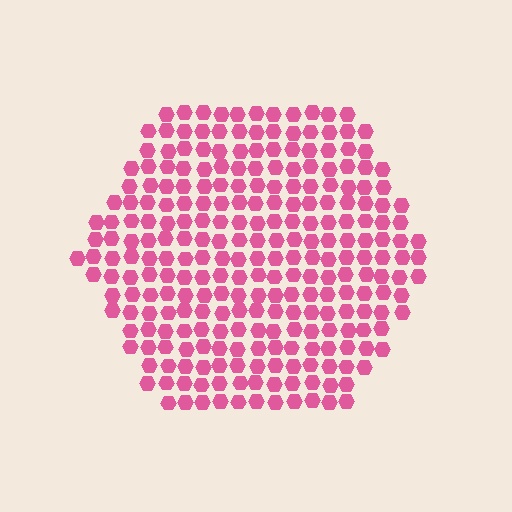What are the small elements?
The small elements are hexagons.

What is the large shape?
The large shape is a hexagon.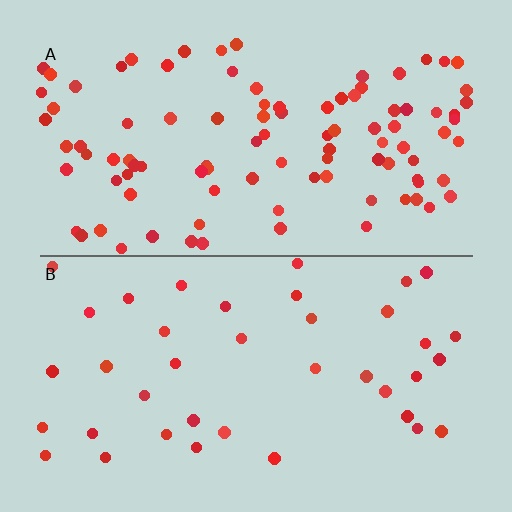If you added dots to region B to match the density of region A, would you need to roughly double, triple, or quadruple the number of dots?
Approximately triple.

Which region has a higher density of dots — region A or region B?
A (the top).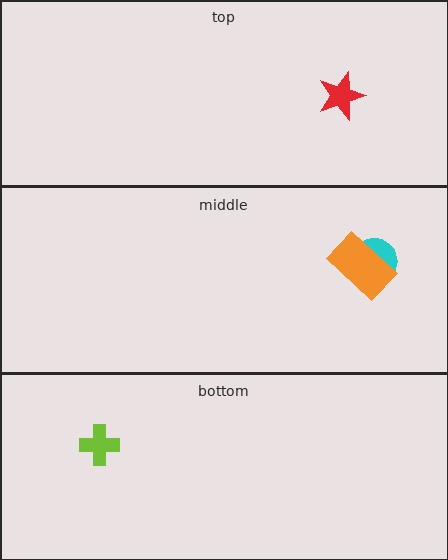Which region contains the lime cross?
The bottom region.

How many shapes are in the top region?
1.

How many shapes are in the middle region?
2.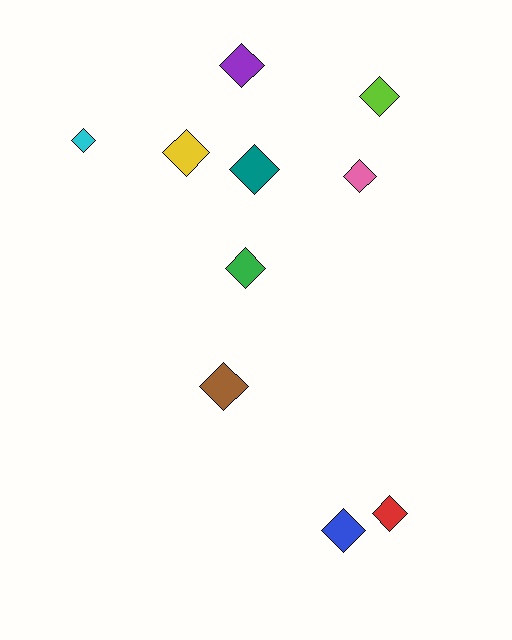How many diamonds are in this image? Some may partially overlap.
There are 10 diamonds.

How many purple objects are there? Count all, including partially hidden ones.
There is 1 purple object.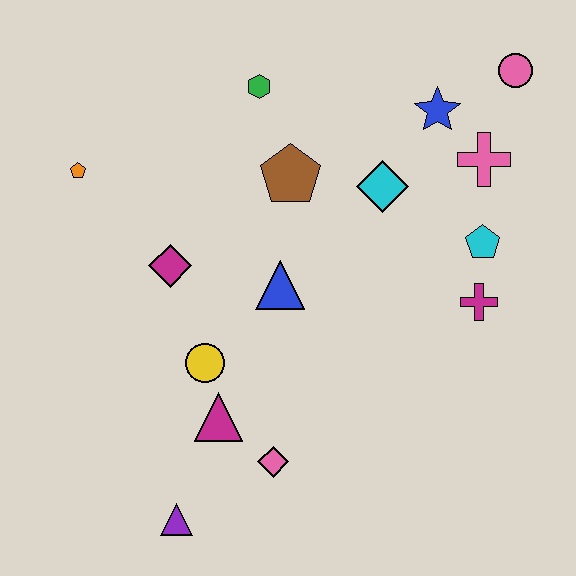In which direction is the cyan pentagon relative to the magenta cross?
The cyan pentagon is above the magenta cross.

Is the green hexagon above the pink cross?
Yes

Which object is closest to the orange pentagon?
The magenta diamond is closest to the orange pentagon.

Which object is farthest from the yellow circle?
The pink circle is farthest from the yellow circle.